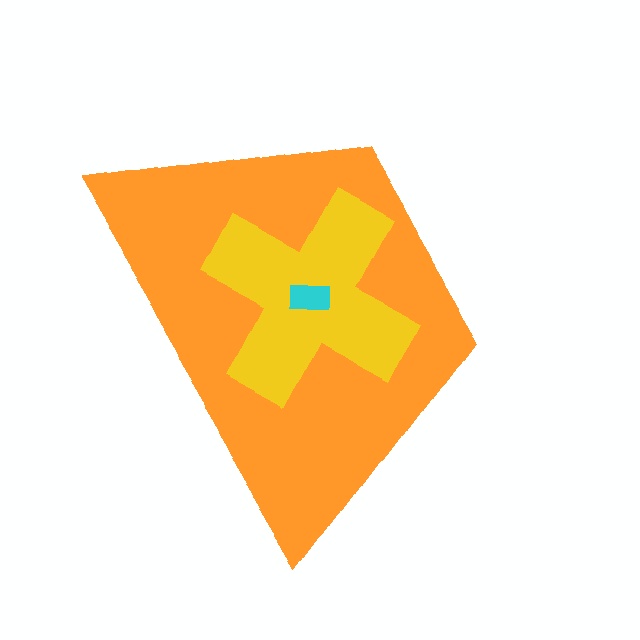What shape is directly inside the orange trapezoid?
The yellow cross.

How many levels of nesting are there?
3.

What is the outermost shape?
The orange trapezoid.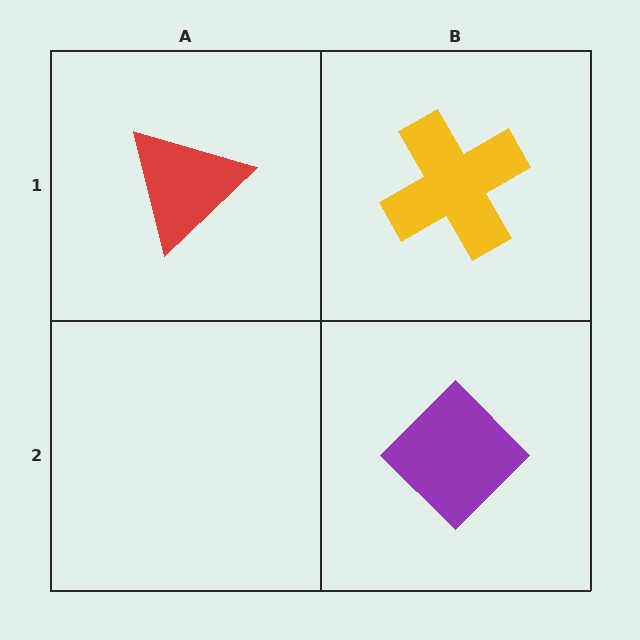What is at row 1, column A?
A red triangle.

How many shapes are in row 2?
1 shape.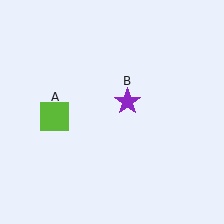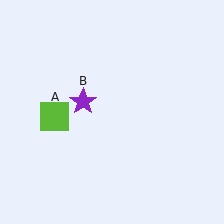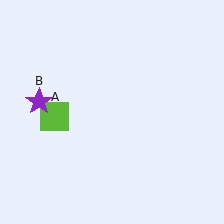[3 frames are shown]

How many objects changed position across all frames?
1 object changed position: purple star (object B).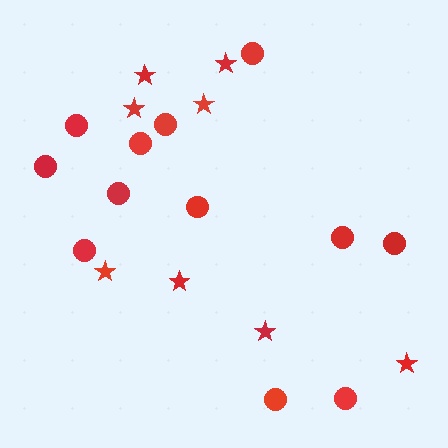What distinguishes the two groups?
There are 2 groups: one group of circles (12) and one group of stars (8).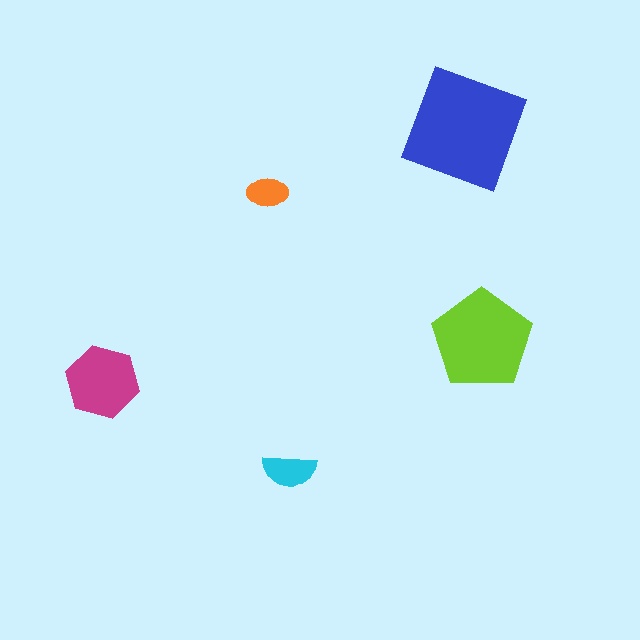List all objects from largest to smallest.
The blue square, the lime pentagon, the magenta hexagon, the cyan semicircle, the orange ellipse.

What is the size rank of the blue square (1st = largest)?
1st.